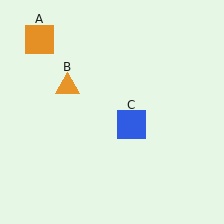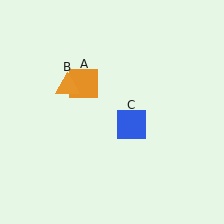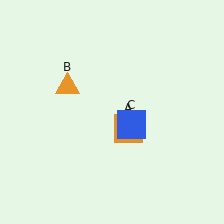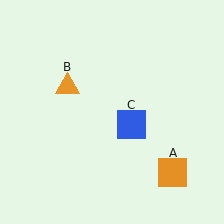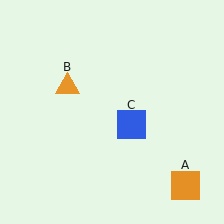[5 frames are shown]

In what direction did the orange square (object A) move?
The orange square (object A) moved down and to the right.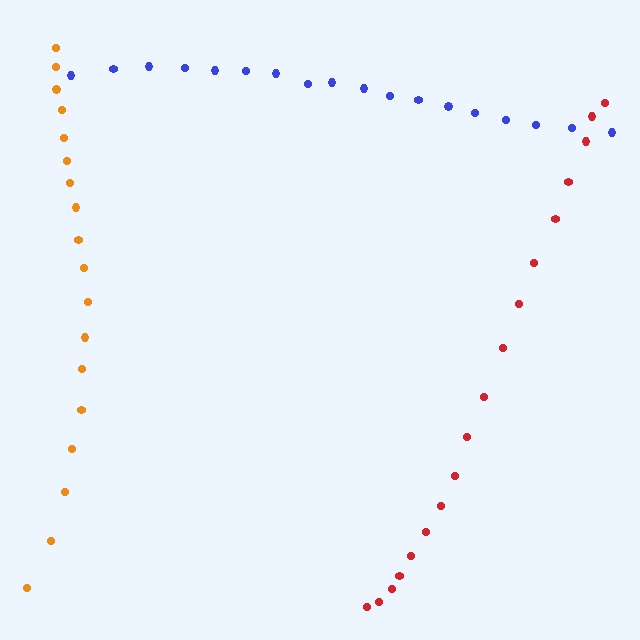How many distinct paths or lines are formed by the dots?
There are 3 distinct paths.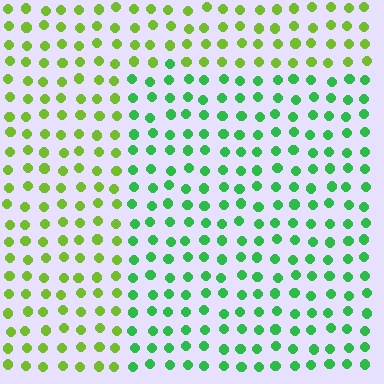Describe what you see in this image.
The image is filled with small lime elements in a uniform arrangement. A rectangle-shaped region is visible where the elements are tinted to a slightly different hue, forming a subtle color boundary.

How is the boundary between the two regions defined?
The boundary is defined purely by a slight shift in hue (about 41 degrees). Spacing, size, and orientation are identical on both sides.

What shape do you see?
I see a rectangle.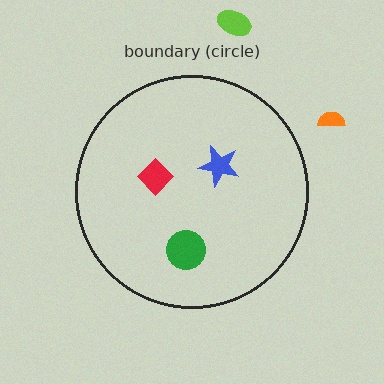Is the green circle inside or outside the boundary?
Inside.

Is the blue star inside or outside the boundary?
Inside.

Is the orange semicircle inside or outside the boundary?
Outside.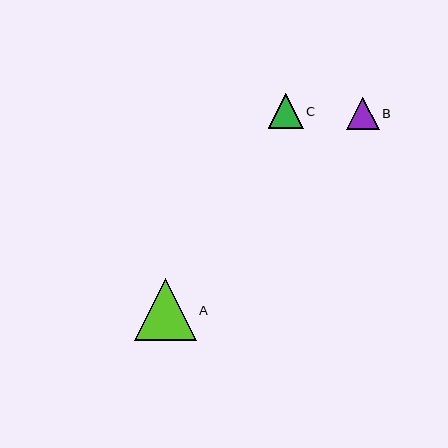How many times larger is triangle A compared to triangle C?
Triangle A is approximately 1.8 times the size of triangle C.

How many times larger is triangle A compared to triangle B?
Triangle A is approximately 1.9 times the size of triangle B.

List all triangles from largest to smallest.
From largest to smallest: A, C, B.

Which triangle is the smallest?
Triangle B is the smallest with a size of approximately 32 pixels.